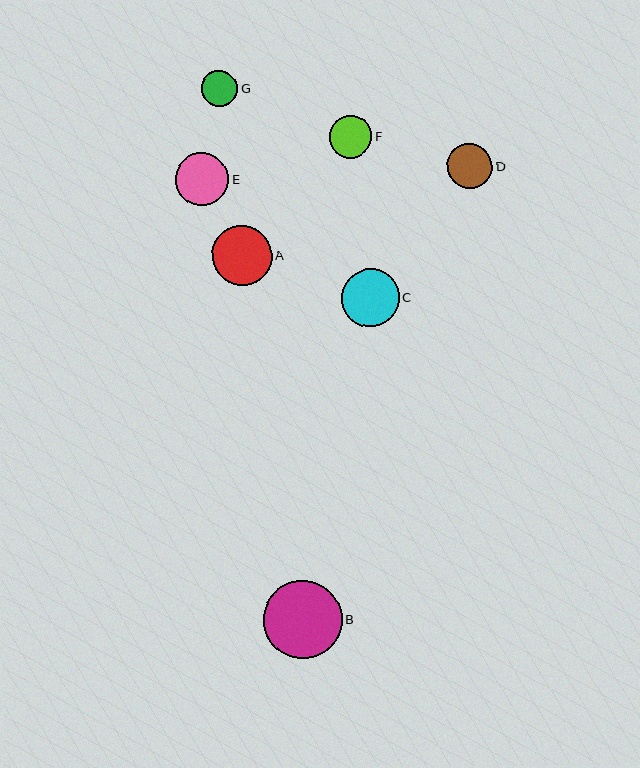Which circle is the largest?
Circle B is the largest with a size of approximately 78 pixels.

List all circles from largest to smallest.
From largest to smallest: B, A, C, E, D, F, G.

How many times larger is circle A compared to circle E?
Circle A is approximately 1.1 times the size of circle E.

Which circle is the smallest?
Circle G is the smallest with a size of approximately 36 pixels.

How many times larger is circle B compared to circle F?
Circle B is approximately 1.8 times the size of circle F.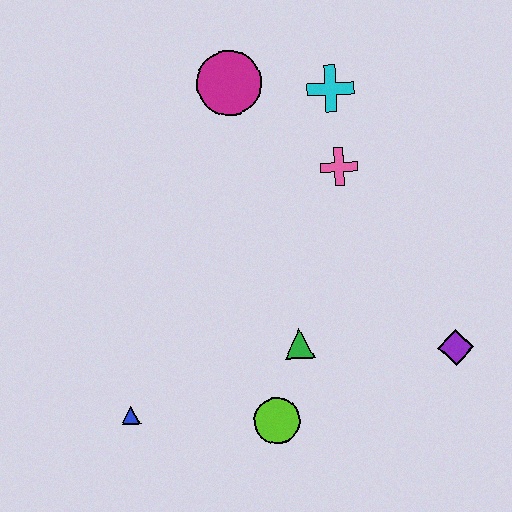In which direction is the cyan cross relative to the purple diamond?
The cyan cross is above the purple diamond.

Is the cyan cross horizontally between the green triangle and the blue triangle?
No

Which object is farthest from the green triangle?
The magenta circle is farthest from the green triangle.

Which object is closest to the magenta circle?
The cyan cross is closest to the magenta circle.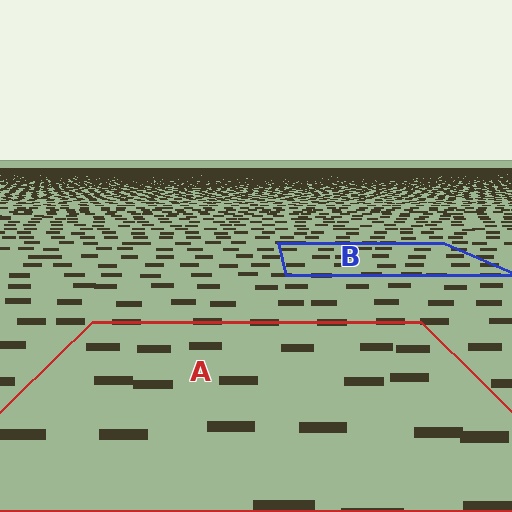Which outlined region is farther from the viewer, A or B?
Region B is farther from the viewer — the texture elements inside it appear smaller and more densely packed.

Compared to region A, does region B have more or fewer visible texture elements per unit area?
Region B has more texture elements per unit area — they are packed more densely because it is farther away.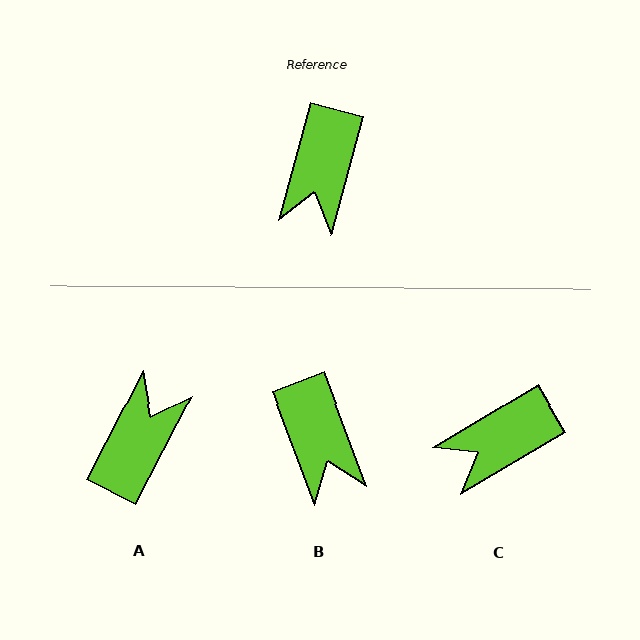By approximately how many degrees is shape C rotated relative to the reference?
Approximately 44 degrees clockwise.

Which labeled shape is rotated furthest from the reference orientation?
A, about 168 degrees away.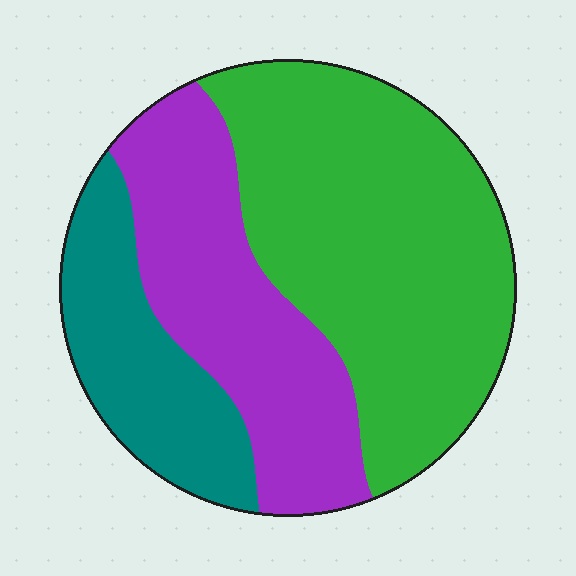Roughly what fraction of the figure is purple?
Purple takes up between a quarter and a half of the figure.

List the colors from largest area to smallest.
From largest to smallest: green, purple, teal.